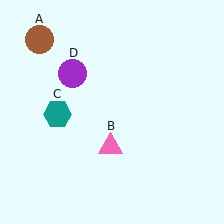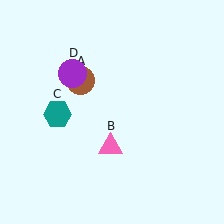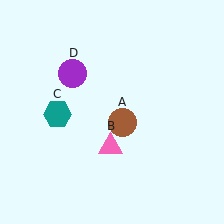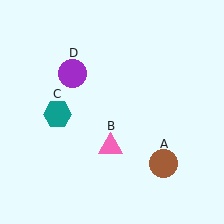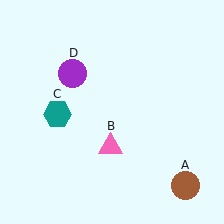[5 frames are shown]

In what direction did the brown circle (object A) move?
The brown circle (object A) moved down and to the right.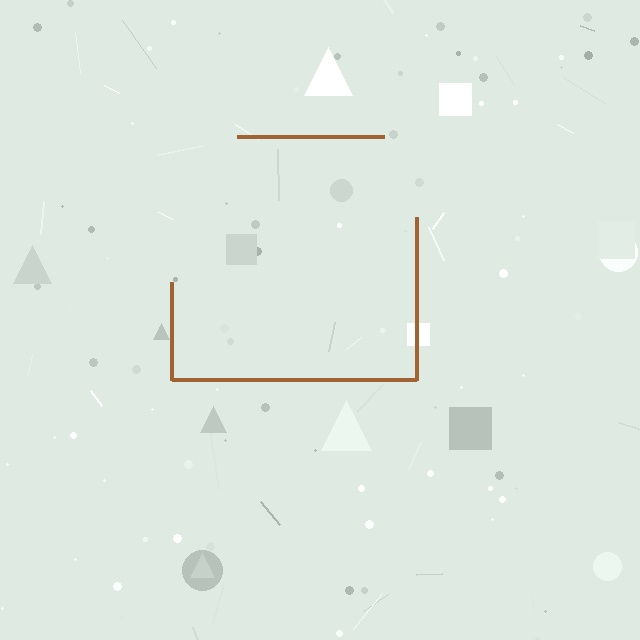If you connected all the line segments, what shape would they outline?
They would outline a square.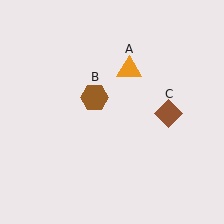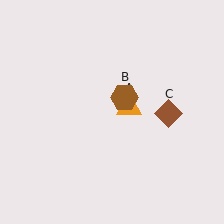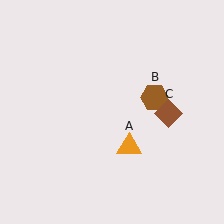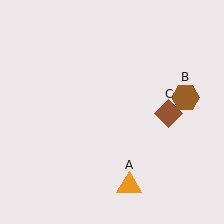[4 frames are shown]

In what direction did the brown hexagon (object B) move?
The brown hexagon (object B) moved right.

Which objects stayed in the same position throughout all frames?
Brown diamond (object C) remained stationary.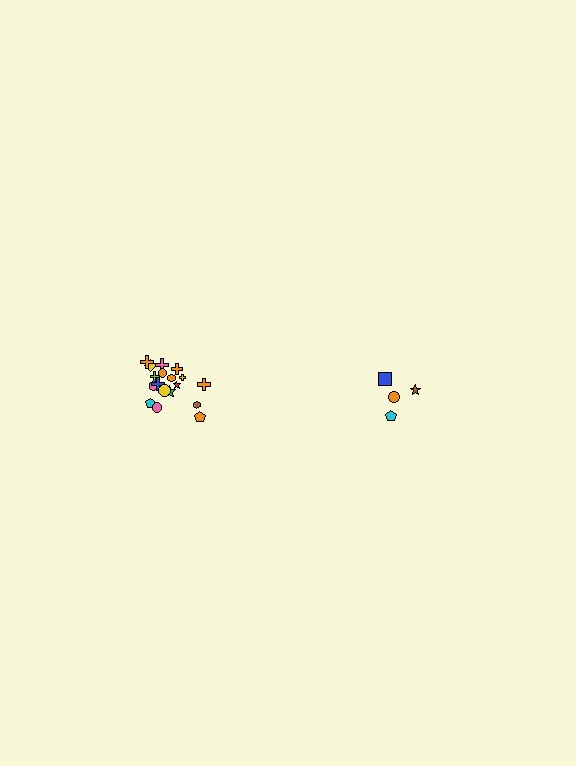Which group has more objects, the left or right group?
The left group.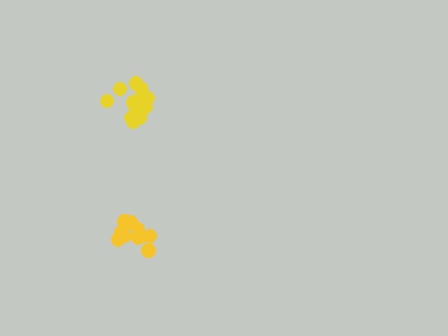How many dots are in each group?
Group 1: 16 dots, Group 2: 10 dots (26 total).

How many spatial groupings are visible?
There are 2 spatial groupings.